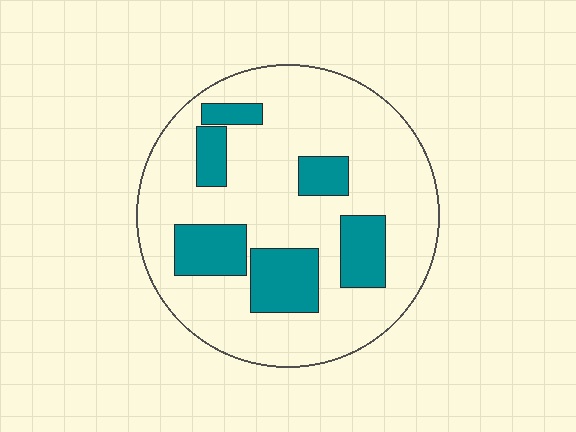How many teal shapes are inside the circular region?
6.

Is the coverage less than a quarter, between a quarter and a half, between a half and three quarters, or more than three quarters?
Less than a quarter.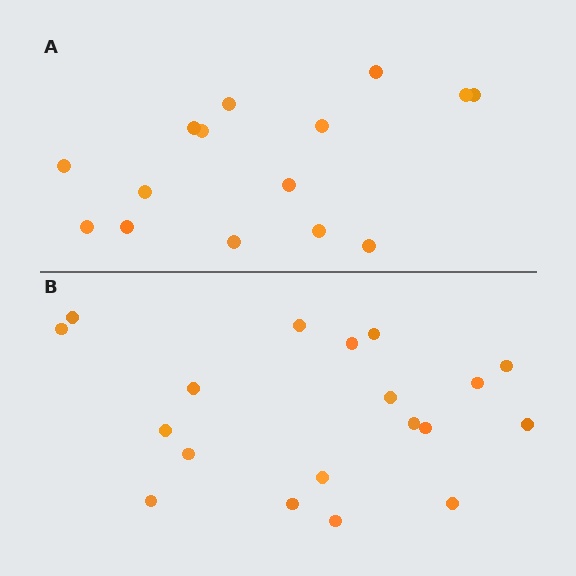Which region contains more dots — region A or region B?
Region B (the bottom region) has more dots.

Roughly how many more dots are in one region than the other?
Region B has about 4 more dots than region A.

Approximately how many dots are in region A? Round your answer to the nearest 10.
About 20 dots. (The exact count is 15, which rounds to 20.)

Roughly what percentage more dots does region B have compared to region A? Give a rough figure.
About 25% more.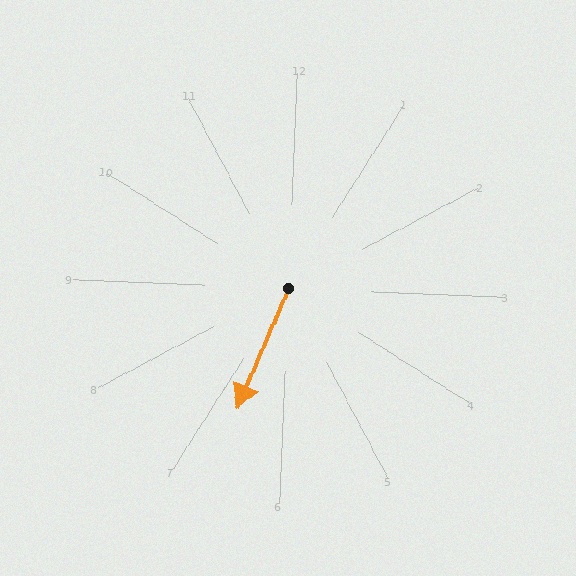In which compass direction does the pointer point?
South.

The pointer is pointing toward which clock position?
Roughly 7 o'clock.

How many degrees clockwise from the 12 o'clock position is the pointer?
Approximately 201 degrees.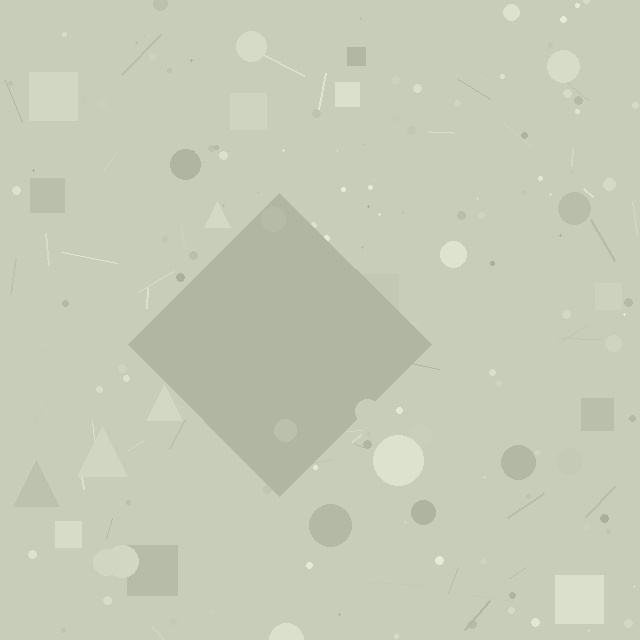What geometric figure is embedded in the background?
A diamond is embedded in the background.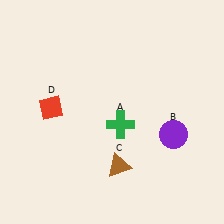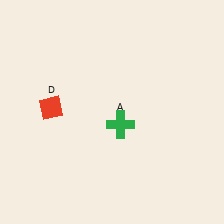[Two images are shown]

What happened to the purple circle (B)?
The purple circle (B) was removed in Image 2. It was in the bottom-right area of Image 1.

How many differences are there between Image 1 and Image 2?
There are 2 differences between the two images.